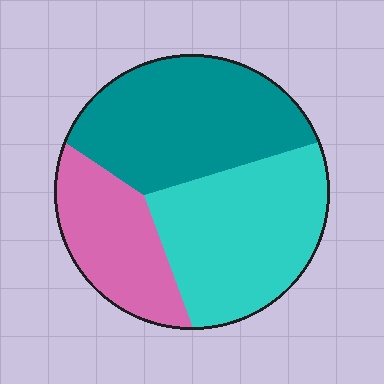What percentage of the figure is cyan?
Cyan takes up about three eighths (3/8) of the figure.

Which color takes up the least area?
Pink, at roughly 25%.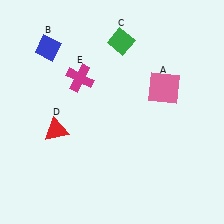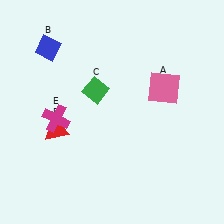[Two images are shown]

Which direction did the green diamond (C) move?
The green diamond (C) moved down.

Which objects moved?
The objects that moved are: the green diamond (C), the magenta cross (E).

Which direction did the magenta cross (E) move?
The magenta cross (E) moved down.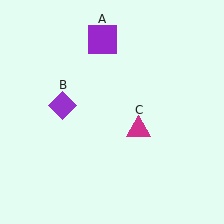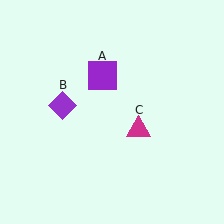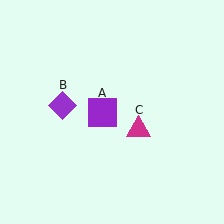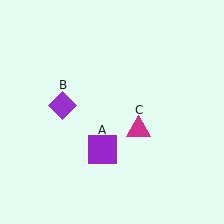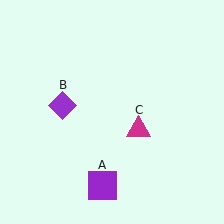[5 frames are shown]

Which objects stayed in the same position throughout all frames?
Purple diamond (object B) and magenta triangle (object C) remained stationary.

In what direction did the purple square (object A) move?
The purple square (object A) moved down.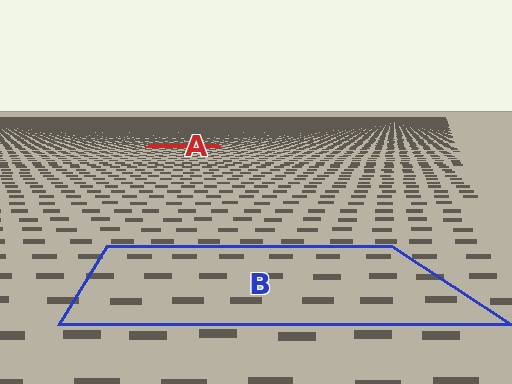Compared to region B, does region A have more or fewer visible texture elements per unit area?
Region A has more texture elements per unit area — they are packed more densely because it is farther away.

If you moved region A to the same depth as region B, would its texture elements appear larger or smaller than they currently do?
They would appear larger. At a closer depth, the same texture elements are projected at a bigger on-screen size.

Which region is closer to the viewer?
Region B is closer. The texture elements there are larger and more spread out.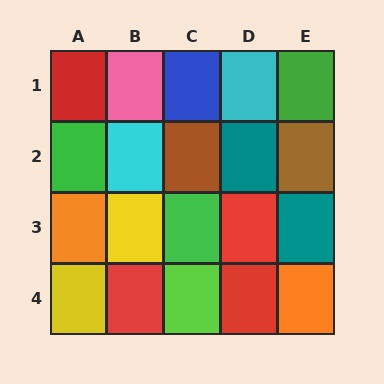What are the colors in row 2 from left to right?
Green, cyan, brown, teal, brown.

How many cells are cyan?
2 cells are cyan.